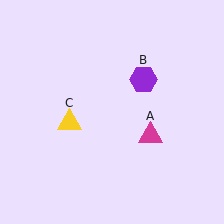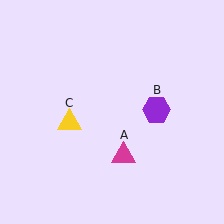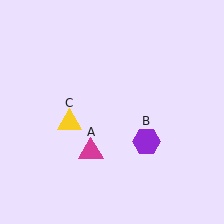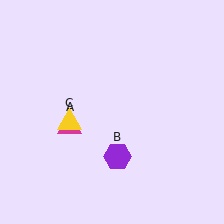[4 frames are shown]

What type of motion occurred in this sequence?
The magenta triangle (object A), purple hexagon (object B) rotated clockwise around the center of the scene.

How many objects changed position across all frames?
2 objects changed position: magenta triangle (object A), purple hexagon (object B).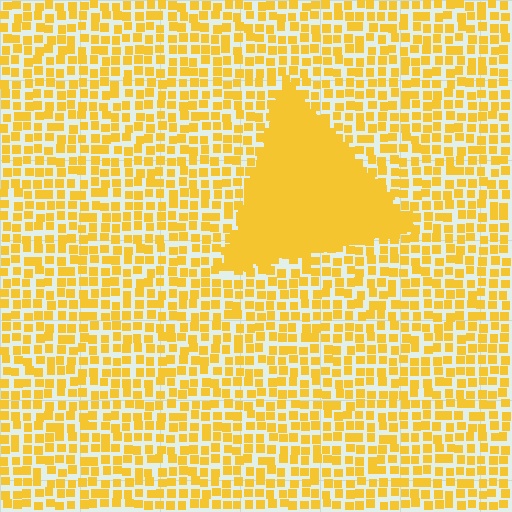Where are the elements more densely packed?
The elements are more densely packed inside the triangle boundary.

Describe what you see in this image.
The image contains small yellow elements arranged at two different densities. A triangle-shaped region is visible where the elements are more densely packed than the surrounding area.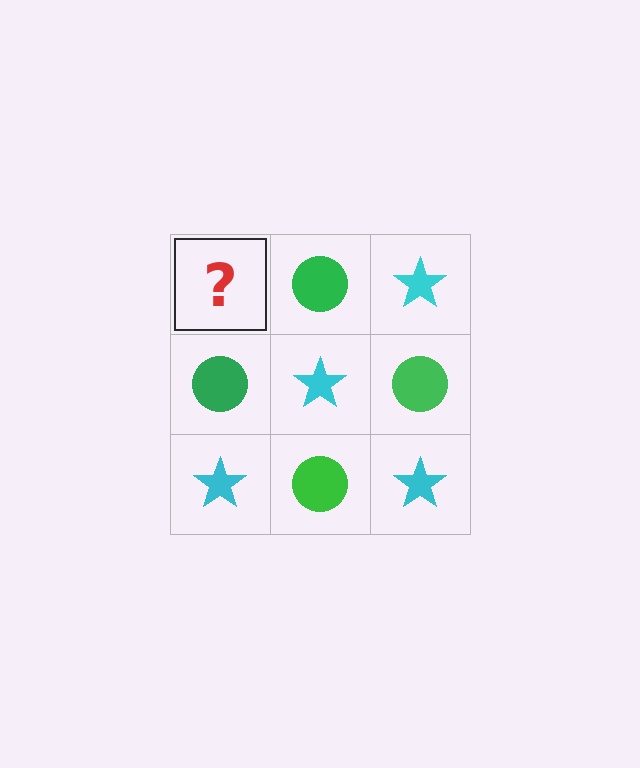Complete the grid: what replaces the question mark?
The question mark should be replaced with a cyan star.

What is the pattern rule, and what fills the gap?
The rule is that it alternates cyan star and green circle in a checkerboard pattern. The gap should be filled with a cyan star.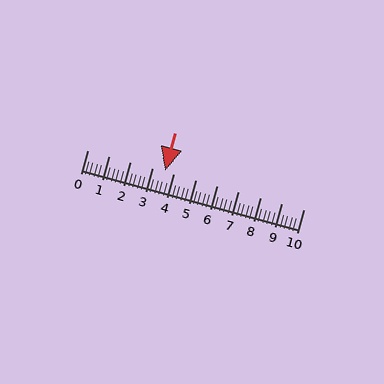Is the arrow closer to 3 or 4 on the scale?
The arrow is closer to 4.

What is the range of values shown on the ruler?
The ruler shows values from 0 to 10.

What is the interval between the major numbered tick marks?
The major tick marks are spaced 1 units apart.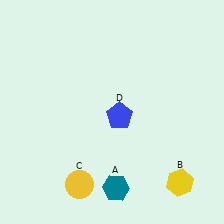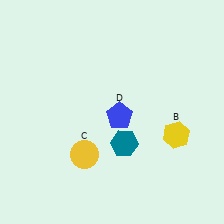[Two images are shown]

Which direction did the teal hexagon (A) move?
The teal hexagon (A) moved up.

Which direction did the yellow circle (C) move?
The yellow circle (C) moved up.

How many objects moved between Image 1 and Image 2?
3 objects moved between the two images.